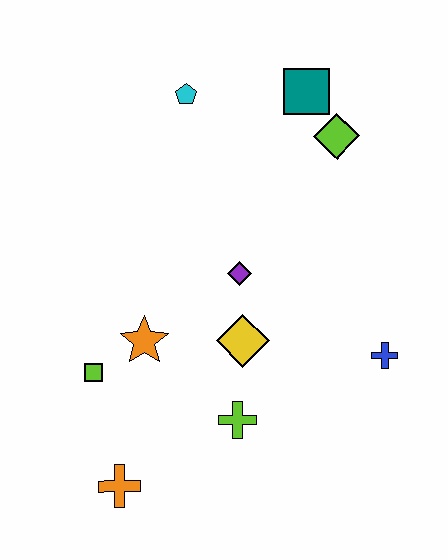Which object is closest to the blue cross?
The yellow diamond is closest to the blue cross.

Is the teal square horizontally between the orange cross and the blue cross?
Yes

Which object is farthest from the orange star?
The teal square is farthest from the orange star.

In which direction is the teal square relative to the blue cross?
The teal square is above the blue cross.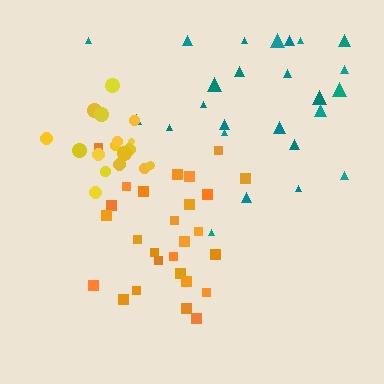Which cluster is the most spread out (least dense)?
Teal.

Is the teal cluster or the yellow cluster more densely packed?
Yellow.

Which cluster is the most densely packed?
Yellow.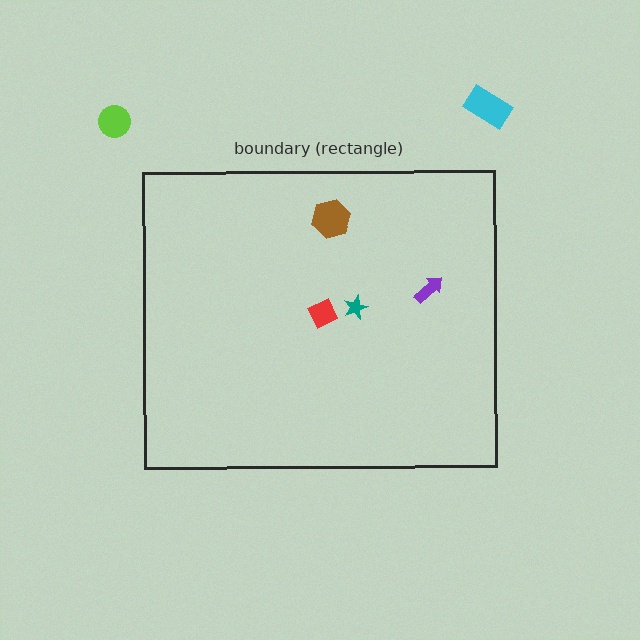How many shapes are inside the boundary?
4 inside, 2 outside.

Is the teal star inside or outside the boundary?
Inside.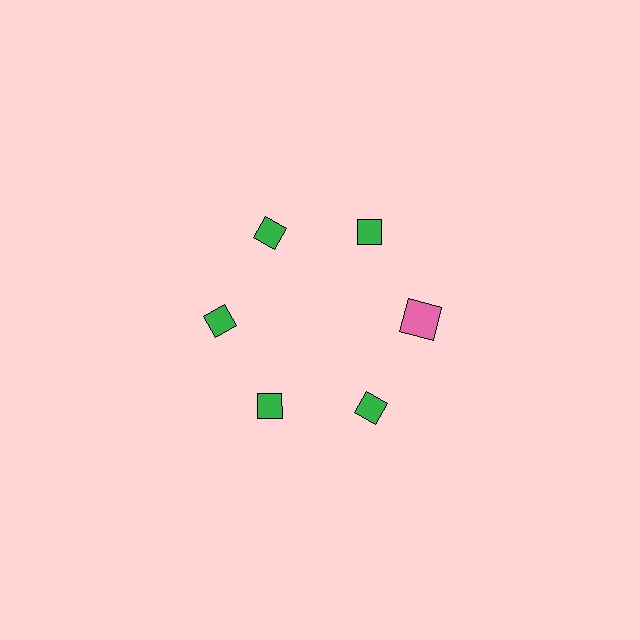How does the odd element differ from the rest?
It differs in both color (pink instead of green) and shape (square instead of diamond).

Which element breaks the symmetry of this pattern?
The pink square at roughly the 3 o'clock position breaks the symmetry. All other shapes are green diamonds.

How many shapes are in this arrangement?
There are 6 shapes arranged in a ring pattern.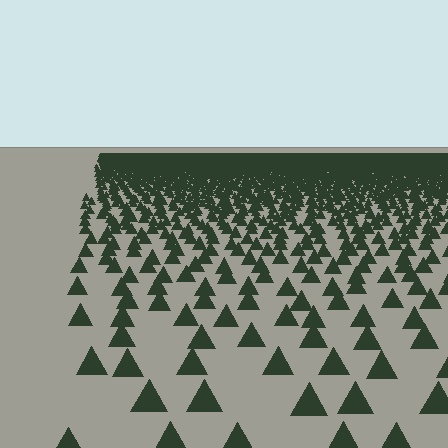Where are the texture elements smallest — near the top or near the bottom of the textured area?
Near the top.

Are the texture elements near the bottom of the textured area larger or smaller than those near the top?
Larger. Near the bottom, elements are closer to the viewer and appear at a bigger on-screen size.